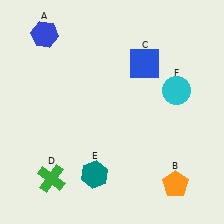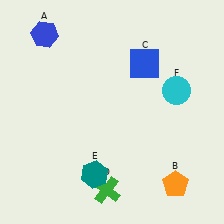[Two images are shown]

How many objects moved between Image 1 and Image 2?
1 object moved between the two images.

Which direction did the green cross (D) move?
The green cross (D) moved right.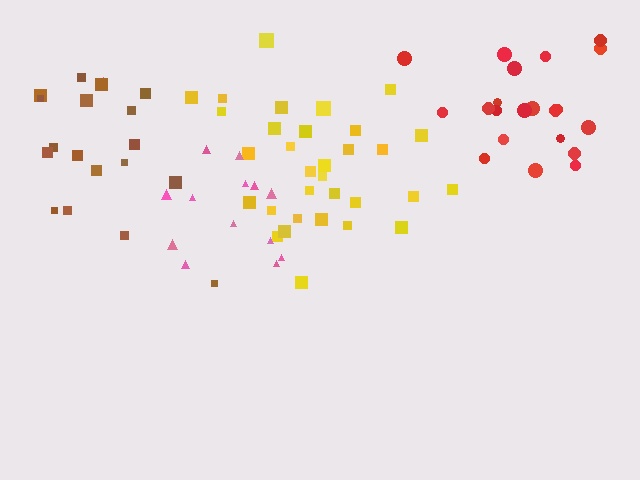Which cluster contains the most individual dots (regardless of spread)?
Yellow (32).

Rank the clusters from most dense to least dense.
yellow, red, pink, brown.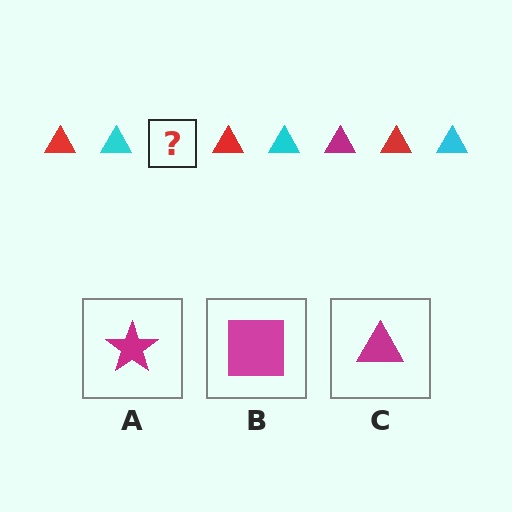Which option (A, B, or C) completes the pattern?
C.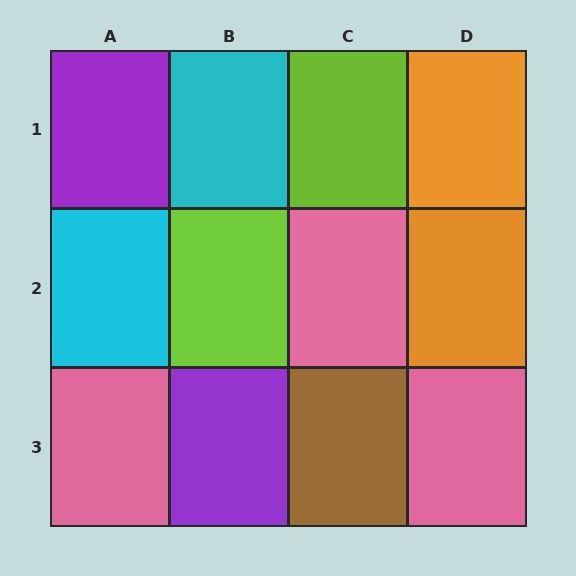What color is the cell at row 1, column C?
Lime.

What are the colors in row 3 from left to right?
Pink, purple, brown, pink.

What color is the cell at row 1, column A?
Purple.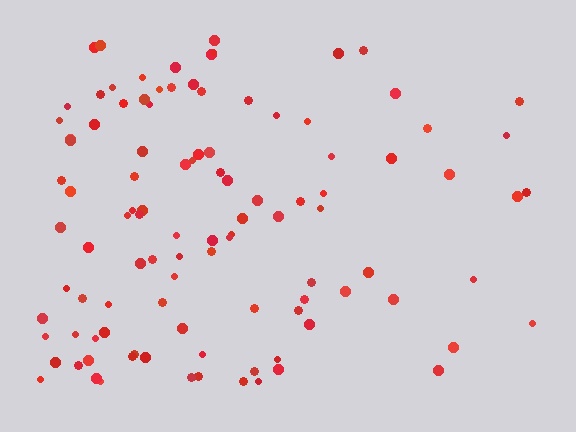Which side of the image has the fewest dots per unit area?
The right.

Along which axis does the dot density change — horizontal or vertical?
Horizontal.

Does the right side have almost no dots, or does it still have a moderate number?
Still a moderate number, just noticeably fewer than the left.